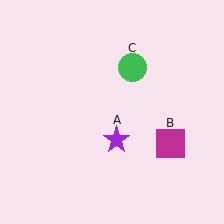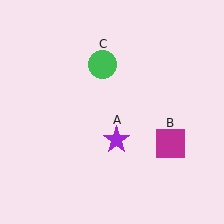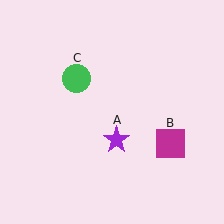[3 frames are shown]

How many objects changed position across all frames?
1 object changed position: green circle (object C).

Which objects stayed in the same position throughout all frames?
Purple star (object A) and magenta square (object B) remained stationary.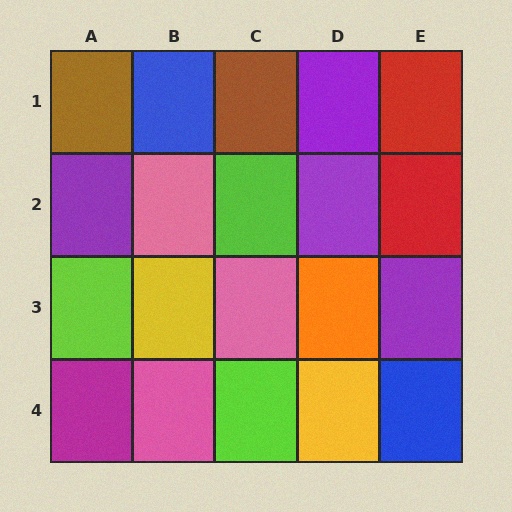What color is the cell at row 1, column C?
Brown.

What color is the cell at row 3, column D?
Orange.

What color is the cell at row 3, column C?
Pink.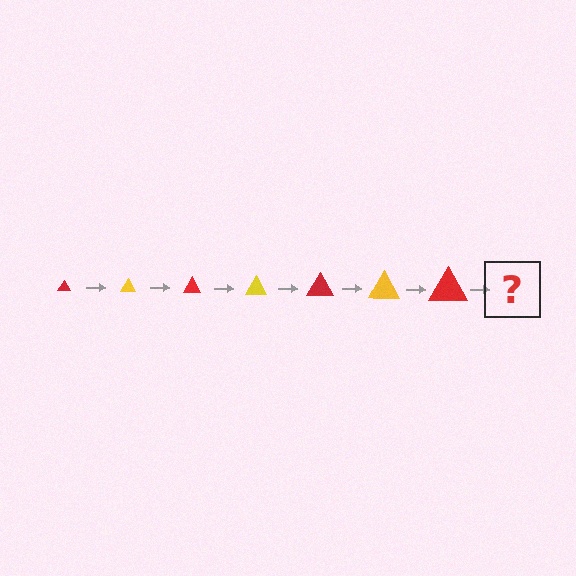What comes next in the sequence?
The next element should be a yellow triangle, larger than the previous one.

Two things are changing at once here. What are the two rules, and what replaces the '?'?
The two rules are that the triangle grows larger each step and the color cycles through red and yellow. The '?' should be a yellow triangle, larger than the previous one.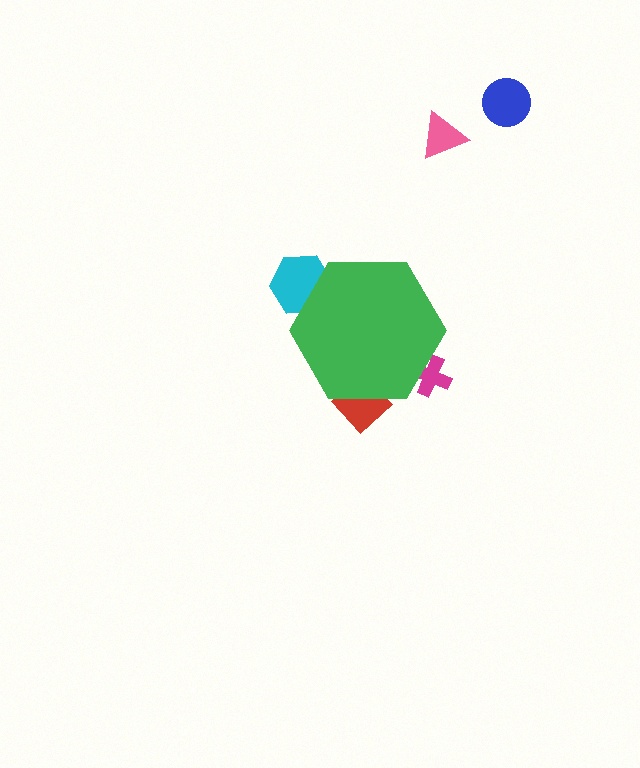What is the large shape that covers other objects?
A green hexagon.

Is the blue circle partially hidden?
No, the blue circle is fully visible.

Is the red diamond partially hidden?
Yes, the red diamond is partially hidden behind the green hexagon.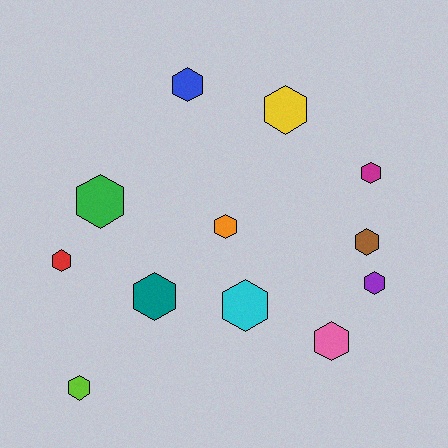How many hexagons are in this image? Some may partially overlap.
There are 12 hexagons.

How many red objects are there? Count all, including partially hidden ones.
There is 1 red object.